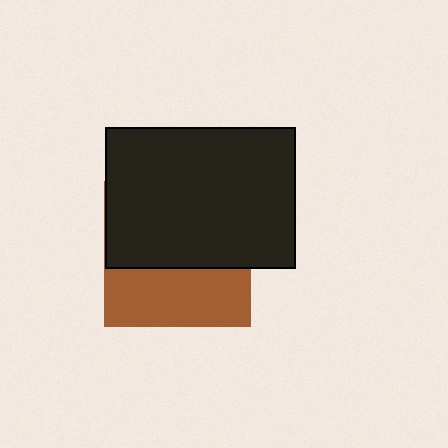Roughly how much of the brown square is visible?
A small part of it is visible (roughly 41%).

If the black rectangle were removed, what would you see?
You would see the complete brown square.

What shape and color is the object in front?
The object in front is a black rectangle.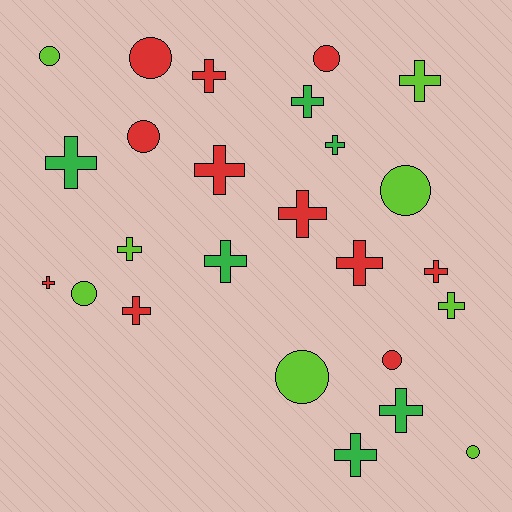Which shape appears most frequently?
Cross, with 16 objects.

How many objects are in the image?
There are 25 objects.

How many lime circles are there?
There are 5 lime circles.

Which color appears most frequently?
Red, with 11 objects.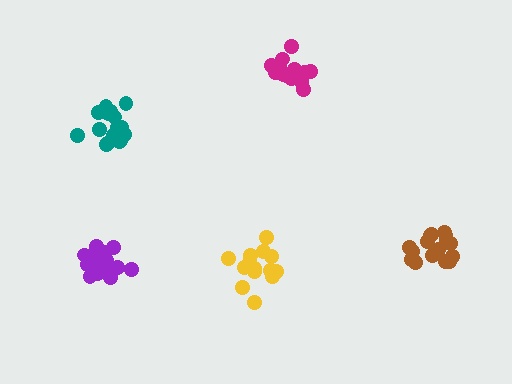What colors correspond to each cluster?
The clusters are colored: magenta, teal, purple, brown, yellow.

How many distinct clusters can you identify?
There are 5 distinct clusters.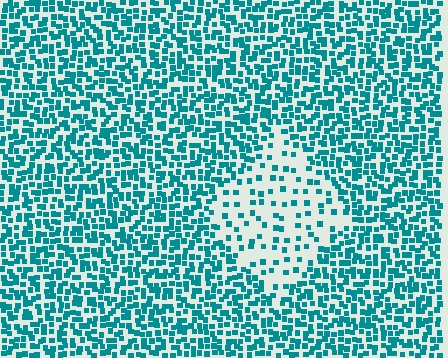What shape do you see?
I see a diamond.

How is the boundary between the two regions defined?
The boundary is defined by a change in element density (approximately 2.7x ratio). All elements are the same color, size, and shape.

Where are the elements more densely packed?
The elements are more densely packed outside the diamond boundary.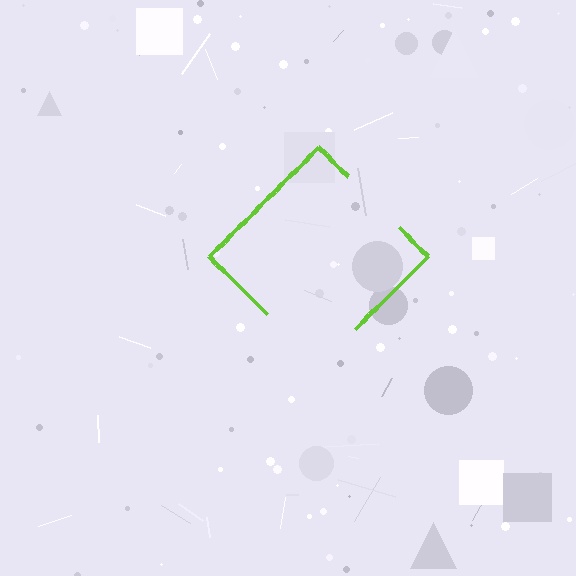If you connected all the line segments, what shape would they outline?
They would outline a diamond.